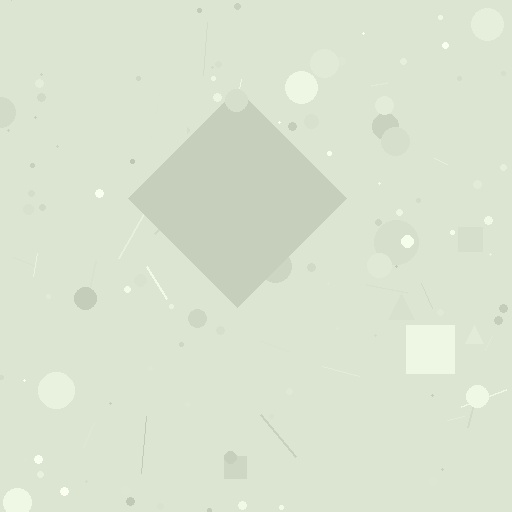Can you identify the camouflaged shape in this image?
The camouflaged shape is a diamond.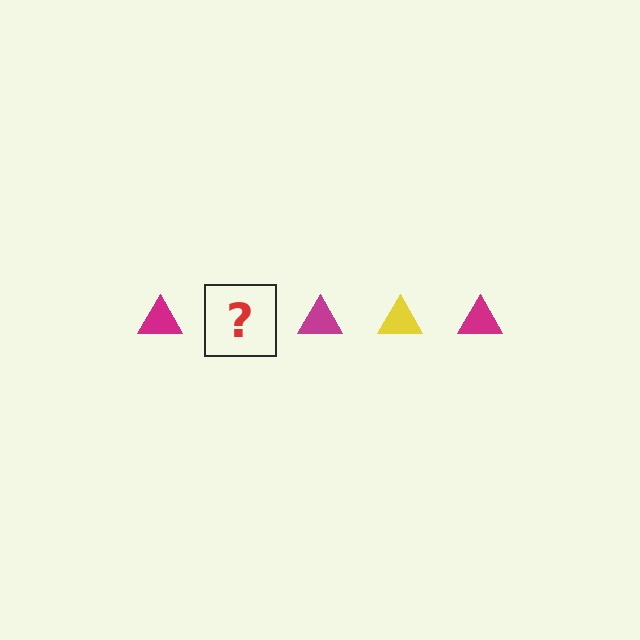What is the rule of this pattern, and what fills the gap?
The rule is that the pattern cycles through magenta, yellow triangles. The gap should be filled with a yellow triangle.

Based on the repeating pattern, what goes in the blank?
The blank should be a yellow triangle.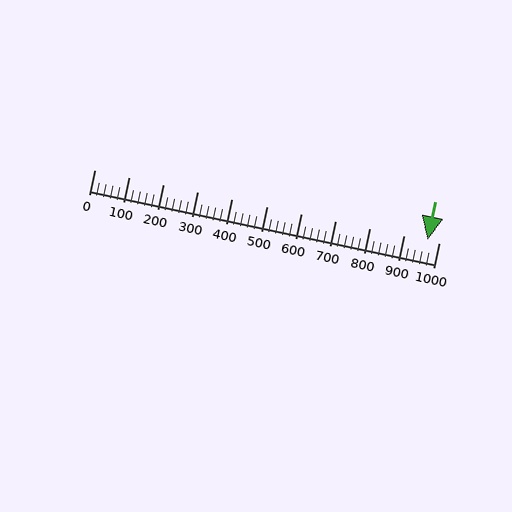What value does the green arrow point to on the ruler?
The green arrow points to approximately 967.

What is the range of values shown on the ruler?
The ruler shows values from 0 to 1000.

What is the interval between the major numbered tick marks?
The major tick marks are spaced 100 units apart.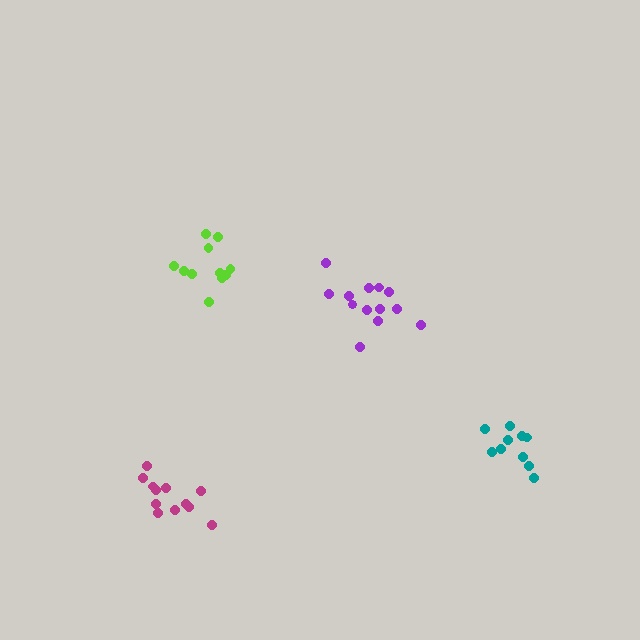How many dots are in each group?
Group 1: 13 dots, Group 2: 11 dots, Group 3: 12 dots, Group 4: 10 dots (46 total).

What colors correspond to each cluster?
The clusters are colored: purple, lime, magenta, teal.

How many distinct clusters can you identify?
There are 4 distinct clusters.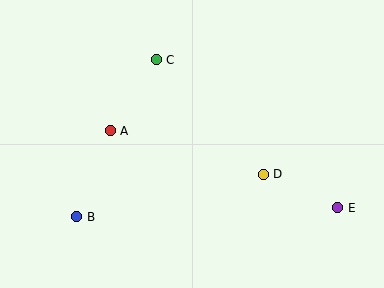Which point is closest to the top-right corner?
Point D is closest to the top-right corner.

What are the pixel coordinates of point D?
Point D is at (263, 174).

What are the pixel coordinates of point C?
Point C is at (156, 60).